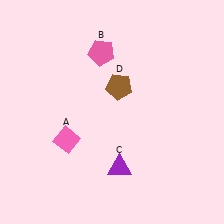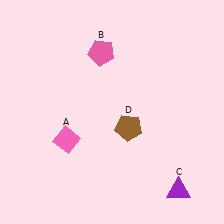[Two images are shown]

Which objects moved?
The objects that moved are: the purple triangle (C), the brown pentagon (D).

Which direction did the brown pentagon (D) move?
The brown pentagon (D) moved down.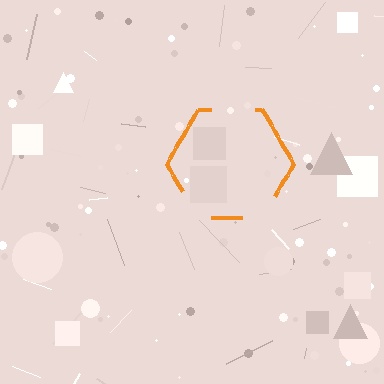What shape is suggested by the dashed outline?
The dashed outline suggests a hexagon.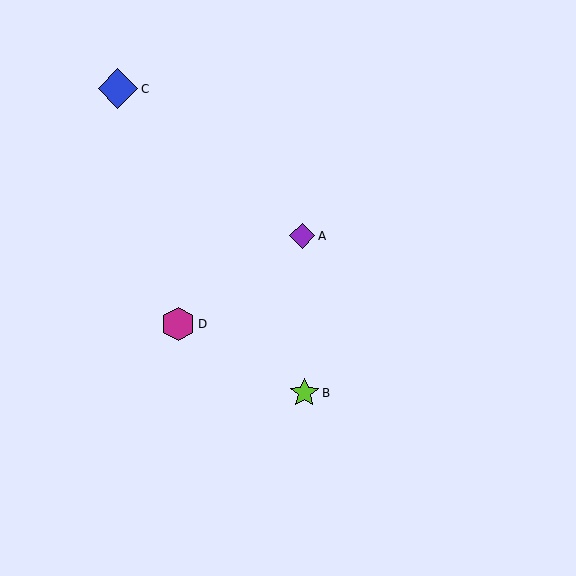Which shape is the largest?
The blue diamond (labeled C) is the largest.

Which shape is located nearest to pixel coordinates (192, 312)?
The magenta hexagon (labeled D) at (178, 324) is nearest to that location.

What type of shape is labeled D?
Shape D is a magenta hexagon.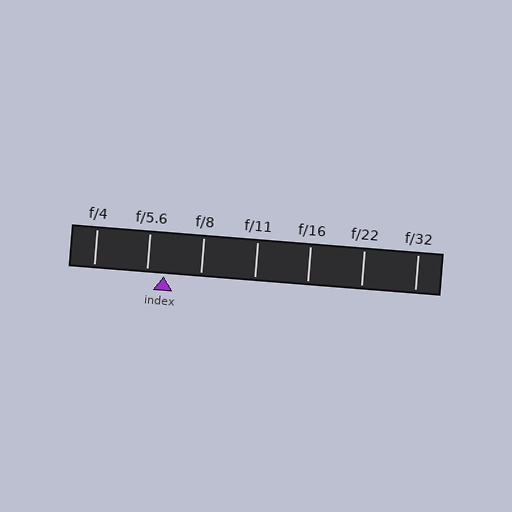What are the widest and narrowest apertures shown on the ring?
The widest aperture shown is f/4 and the narrowest is f/32.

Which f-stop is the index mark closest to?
The index mark is closest to f/5.6.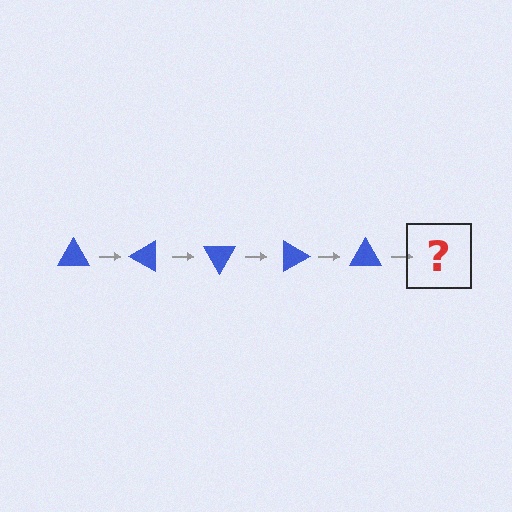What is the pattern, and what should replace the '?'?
The pattern is that the triangle rotates 30 degrees each step. The '?' should be a blue triangle rotated 150 degrees.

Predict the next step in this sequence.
The next step is a blue triangle rotated 150 degrees.